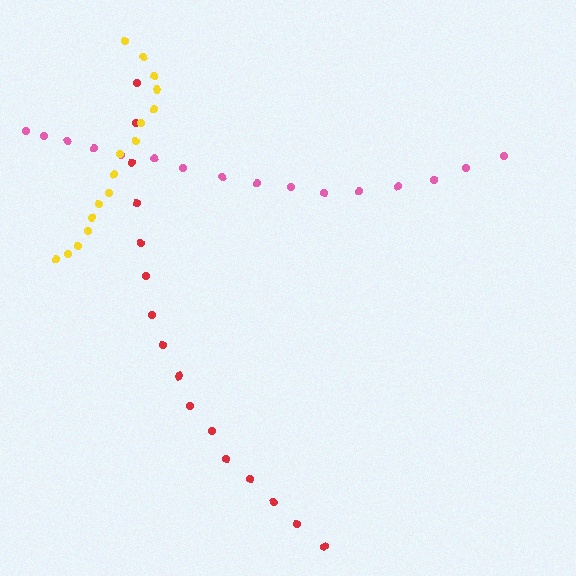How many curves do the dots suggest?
There are 3 distinct paths.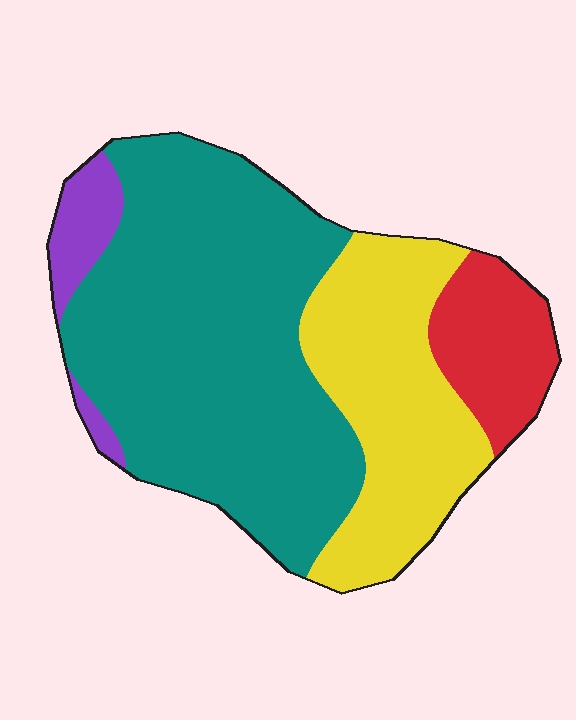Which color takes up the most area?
Teal, at roughly 55%.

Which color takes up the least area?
Purple, at roughly 5%.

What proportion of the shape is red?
Red covers roughly 10% of the shape.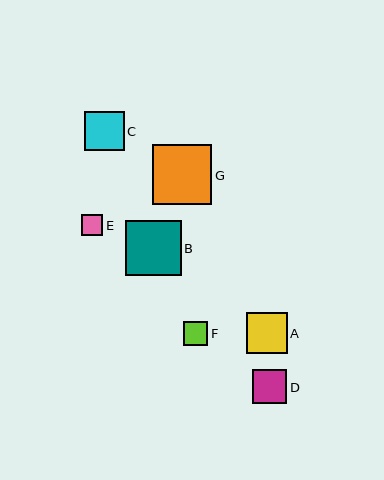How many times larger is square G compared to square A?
Square G is approximately 1.5 times the size of square A.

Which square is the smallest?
Square E is the smallest with a size of approximately 21 pixels.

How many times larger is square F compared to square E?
Square F is approximately 1.1 times the size of square E.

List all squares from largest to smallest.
From largest to smallest: G, B, A, C, D, F, E.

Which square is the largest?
Square G is the largest with a size of approximately 59 pixels.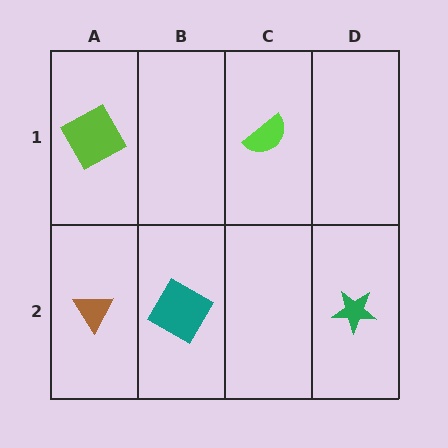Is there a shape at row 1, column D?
No, that cell is empty.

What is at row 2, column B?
A teal square.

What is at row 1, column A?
A lime square.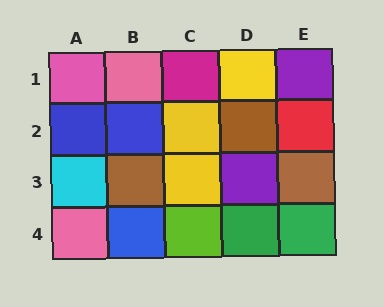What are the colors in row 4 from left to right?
Pink, blue, lime, green, green.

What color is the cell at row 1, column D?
Yellow.